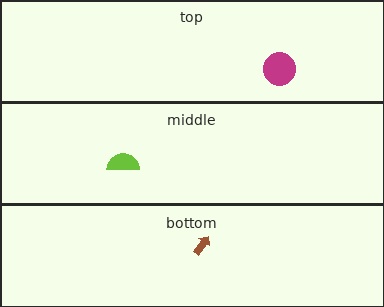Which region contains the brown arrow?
The bottom region.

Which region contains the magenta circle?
The top region.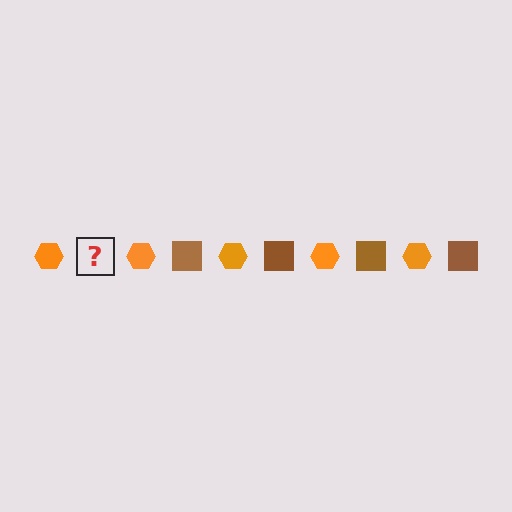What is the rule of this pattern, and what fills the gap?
The rule is that the pattern alternates between orange hexagon and brown square. The gap should be filled with a brown square.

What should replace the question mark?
The question mark should be replaced with a brown square.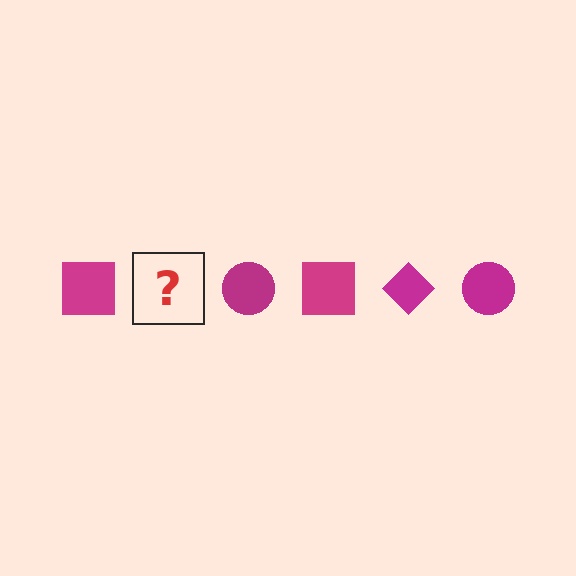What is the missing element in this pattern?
The missing element is a magenta diamond.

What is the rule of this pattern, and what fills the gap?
The rule is that the pattern cycles through square, diamond, circle shapes in magenta. The gap should be filled with a magenta diamond.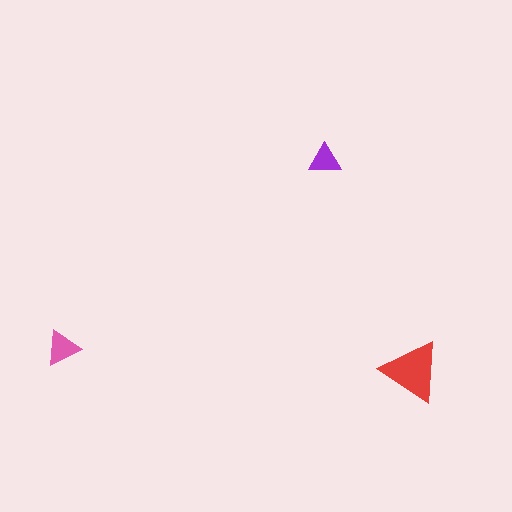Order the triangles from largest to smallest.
the red one, the pink one, the purple one.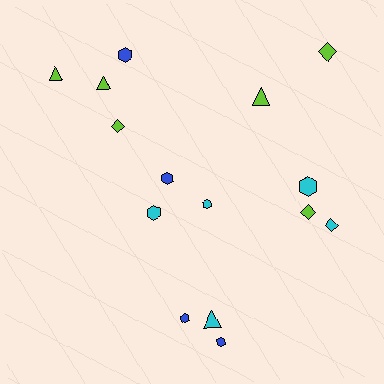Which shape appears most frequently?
Hexagon, with 7 objects.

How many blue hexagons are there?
There are 4 blue hexagons.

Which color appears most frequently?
Lime, with 6 objects.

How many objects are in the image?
There are 15 objects.